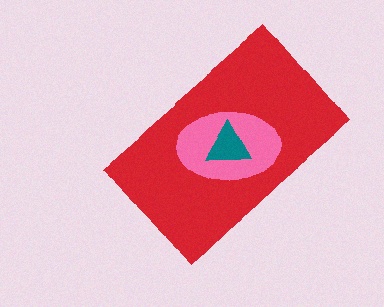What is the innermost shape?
The teal triangle.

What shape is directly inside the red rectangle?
The pink ellipse.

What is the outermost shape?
The red rectangle.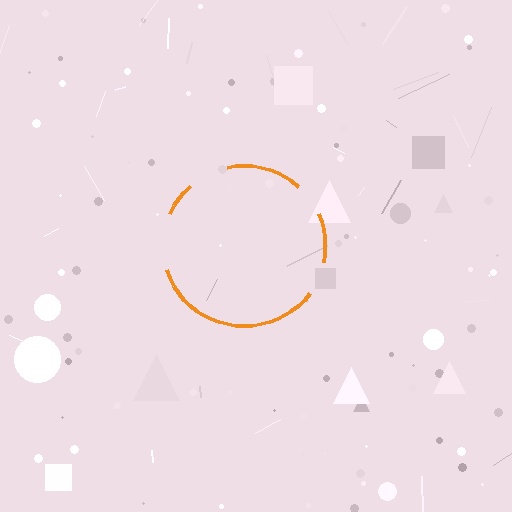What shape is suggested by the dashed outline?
The dashed outline suggests a circle.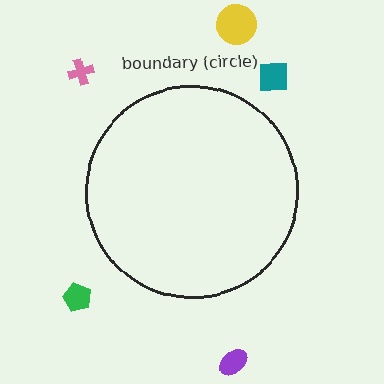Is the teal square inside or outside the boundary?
Outside.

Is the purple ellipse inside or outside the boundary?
Outside.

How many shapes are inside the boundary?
0 inside, 5 outside.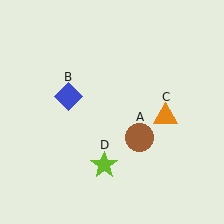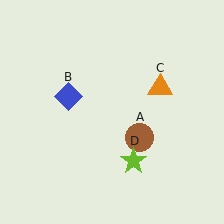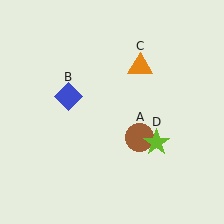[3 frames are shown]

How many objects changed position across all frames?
2 objects changed position: orange triangle (object C), lime star (object D).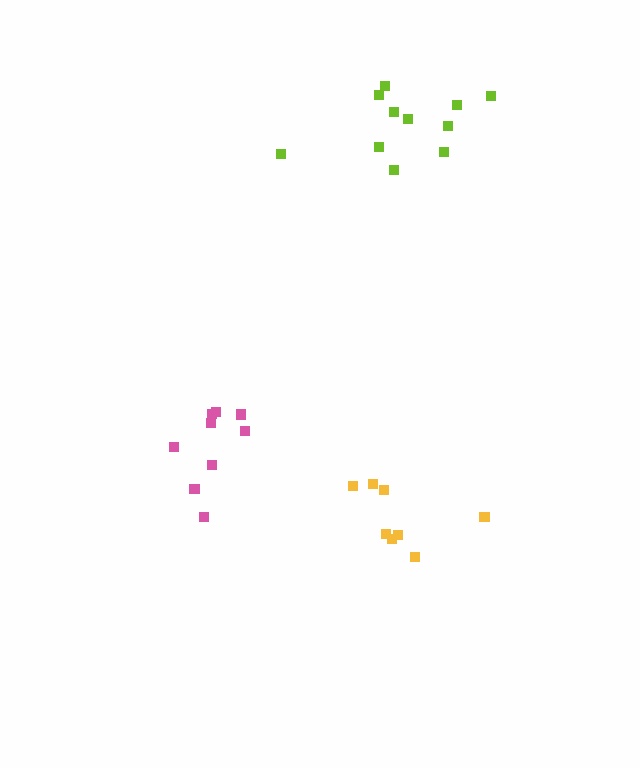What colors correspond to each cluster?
The clusters are colored: lime, yellow, pink.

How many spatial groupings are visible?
There are 3 spatial groupings.